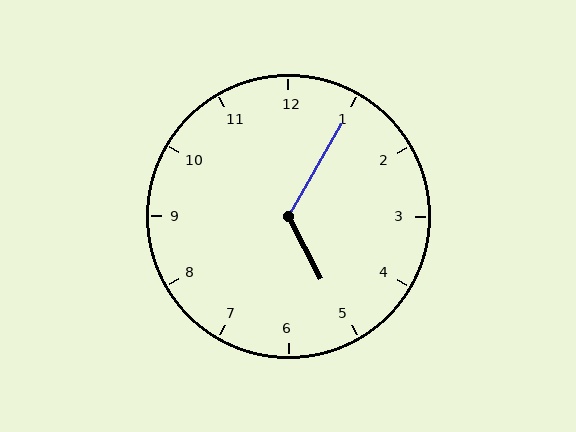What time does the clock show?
5:05.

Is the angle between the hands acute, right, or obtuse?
It is obtuse.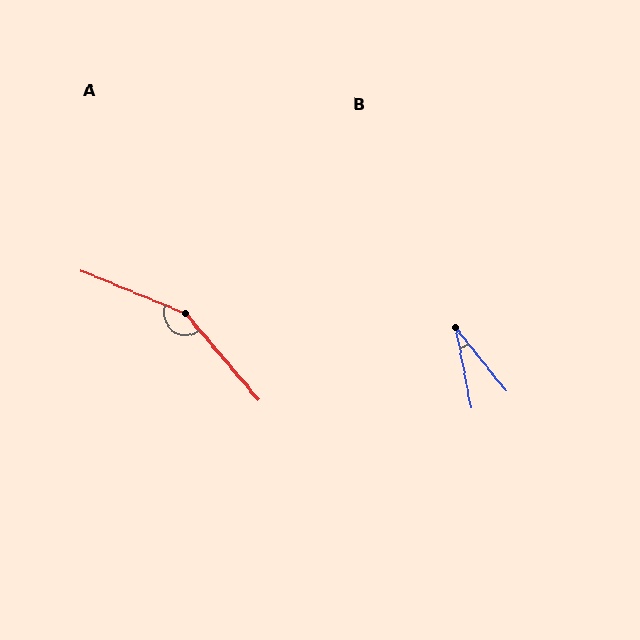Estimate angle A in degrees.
Approximately 152 degrees.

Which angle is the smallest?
B, at approximately 28 degrees.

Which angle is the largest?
A, at approximately 152 degrees.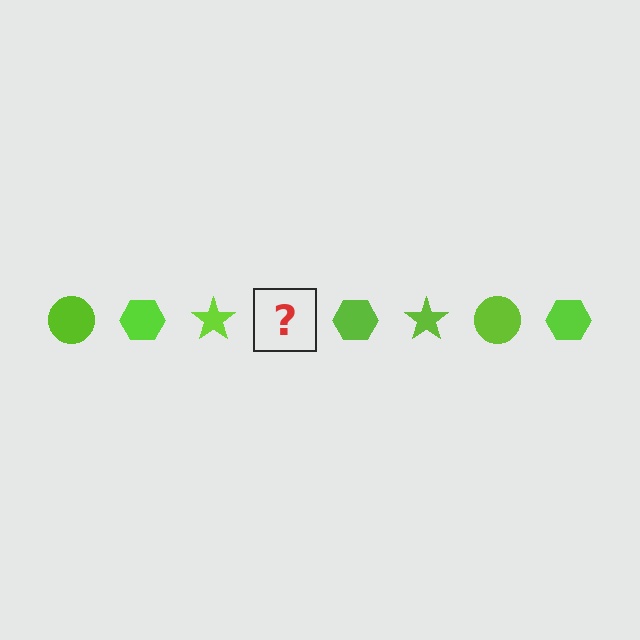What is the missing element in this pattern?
The missing element is a lime circle.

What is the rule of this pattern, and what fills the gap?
The rule is that the pattern cycles through circle, hexagon, star shapes in lime. The gap should be filled with a lime circle.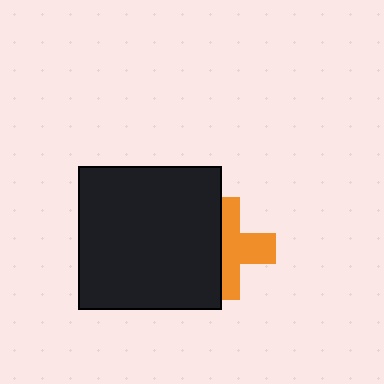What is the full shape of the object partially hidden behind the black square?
The partially hidden object is an orange cross.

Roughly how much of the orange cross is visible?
About half of it is visible (roughly 56%).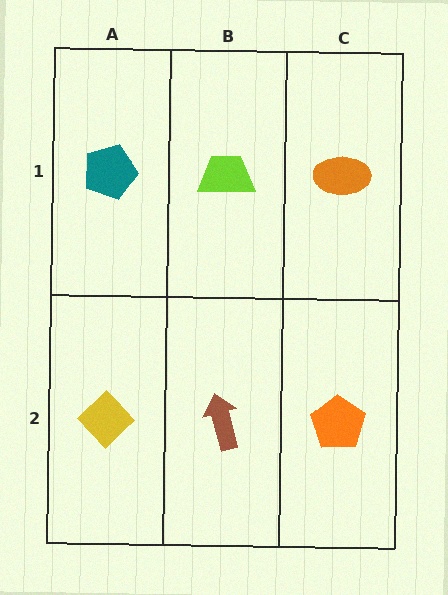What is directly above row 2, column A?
A teal pentagon.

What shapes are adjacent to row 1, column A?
A yellow diamond (row 2, column A), a lime trapezoid (row 1, column B).